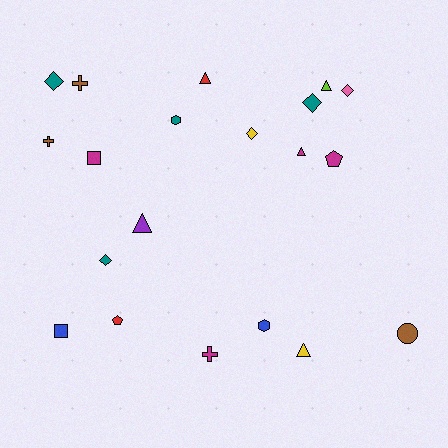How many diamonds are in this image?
There are 5 diamonds.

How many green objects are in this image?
There are no green objects.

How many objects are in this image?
There are 20 objects.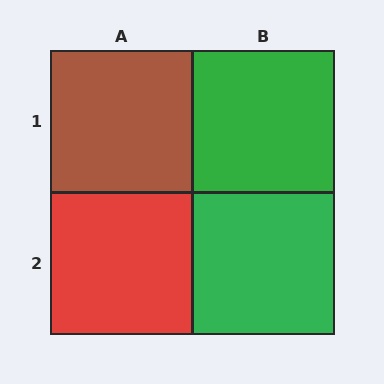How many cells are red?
1 cell is red.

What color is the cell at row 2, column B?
Green.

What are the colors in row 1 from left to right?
Brown, green.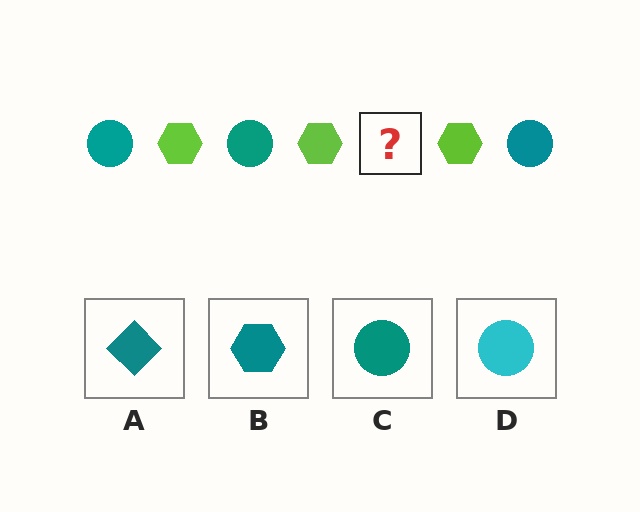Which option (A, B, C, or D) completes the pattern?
C.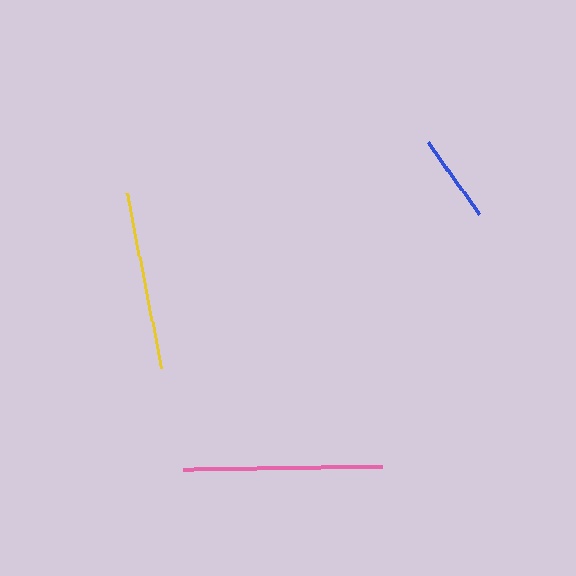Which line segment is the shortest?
The blue line is the shortest at approximately 89 pixels.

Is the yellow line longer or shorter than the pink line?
The pink line is longer than the yellow line.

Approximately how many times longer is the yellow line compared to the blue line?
The yellow line is approximately 2.0 times the length of the blue line.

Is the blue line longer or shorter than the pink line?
The pink line is longer than the blue line.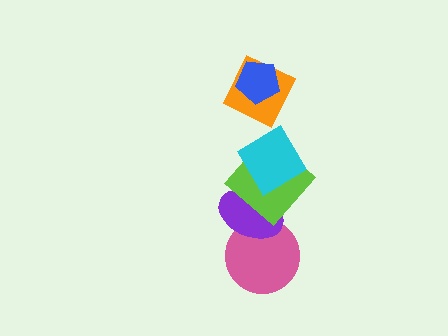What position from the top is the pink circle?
The pink circle is 6th from the top.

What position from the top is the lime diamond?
The lime diamond is 4th from the top.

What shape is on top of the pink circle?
The purple ellipse is on top of the pink circle.